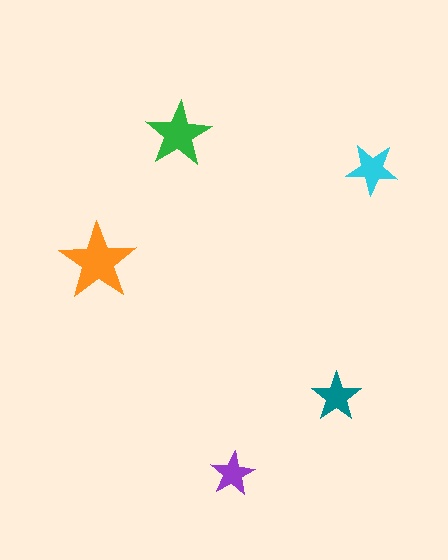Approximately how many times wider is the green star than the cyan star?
About 1.5 times wider.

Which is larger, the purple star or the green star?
The green one.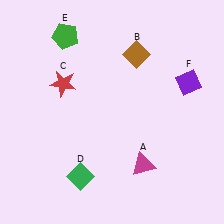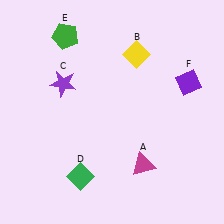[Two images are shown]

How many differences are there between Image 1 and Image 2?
There are 2 differences between the two images.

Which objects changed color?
B changed from brown to yellow. C changed from red to purple.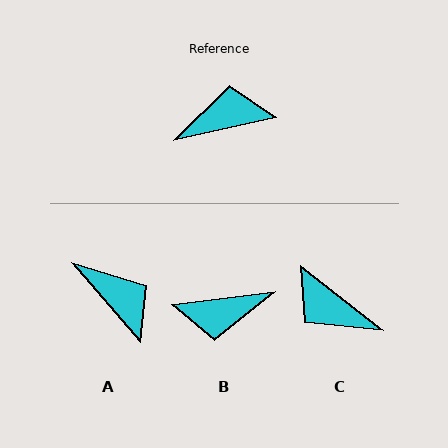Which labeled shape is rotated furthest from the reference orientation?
B, about 174 degrees away.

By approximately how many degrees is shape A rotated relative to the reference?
Approximately 62 degrees clockwise.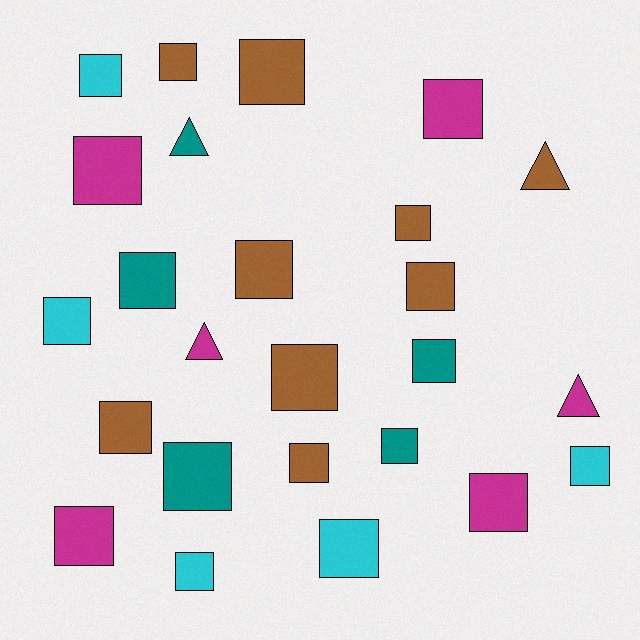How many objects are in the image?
There are 25 objects.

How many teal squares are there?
There are 4 teal squares.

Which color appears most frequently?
Brown, with 9 objects.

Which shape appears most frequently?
Square, with 21 objects.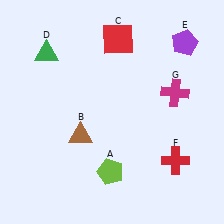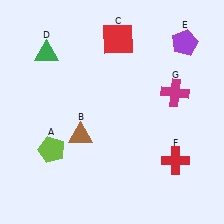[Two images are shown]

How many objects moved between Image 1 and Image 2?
1 object moved between the two images.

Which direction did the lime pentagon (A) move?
The lime pentagon (A) moved left.